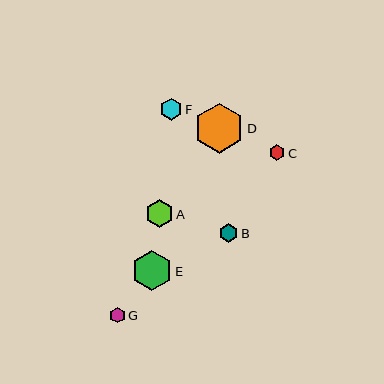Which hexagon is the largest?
Hexagon D is the largest with a size of approximately 50 pixels.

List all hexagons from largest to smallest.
From largest to smallest: D, E, A, F, B, C, G.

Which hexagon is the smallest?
Hexagon G is the smallest with a size of approximately 16 pixels.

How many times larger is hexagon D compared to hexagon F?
Hexagon D is approximately 2.3 times the size of hexagon F.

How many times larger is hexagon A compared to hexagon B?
Hexagon A is approximately 1.5 times the size of hexagon B.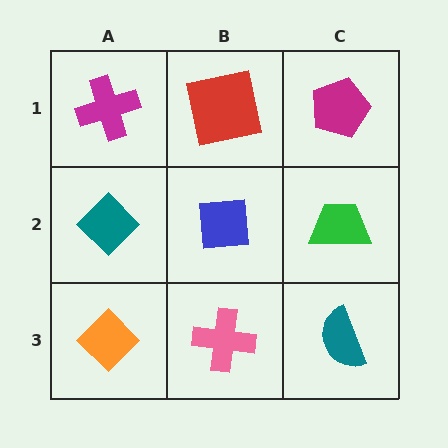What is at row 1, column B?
A red square.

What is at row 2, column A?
A teal diamond.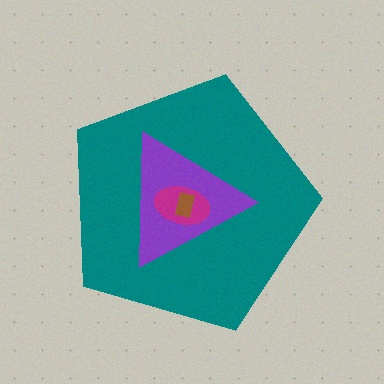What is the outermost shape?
The teal pentagon.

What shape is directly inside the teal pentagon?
The purple triangle.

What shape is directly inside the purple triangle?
The magenta ellipse.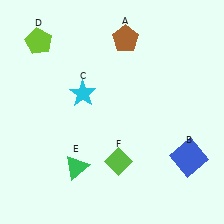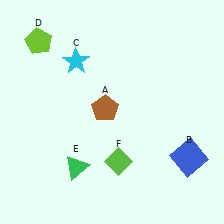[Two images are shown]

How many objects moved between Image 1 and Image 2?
2 objects moved between the two images.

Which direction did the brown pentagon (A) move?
The brown pentagon (A) moved down.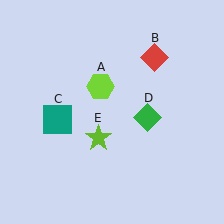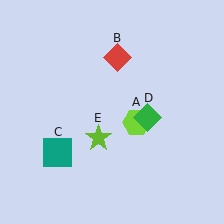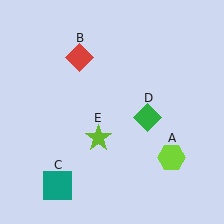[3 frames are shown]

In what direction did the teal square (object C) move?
The teal square (object C) moved down.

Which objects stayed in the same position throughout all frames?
Green diamond (object D) and lime star (object E) remained stationary.